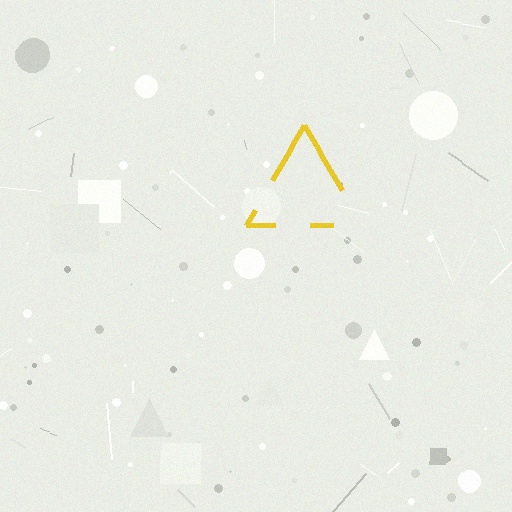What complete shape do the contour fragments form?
The contour fragments form a triangle.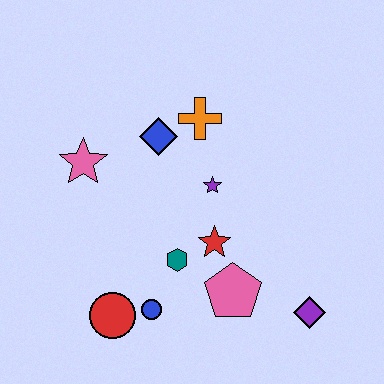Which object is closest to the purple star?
The red star is closest to the purple star.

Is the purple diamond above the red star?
No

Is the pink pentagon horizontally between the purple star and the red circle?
No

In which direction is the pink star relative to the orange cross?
The pink star is to the left of the orange cross.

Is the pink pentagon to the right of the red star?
Yes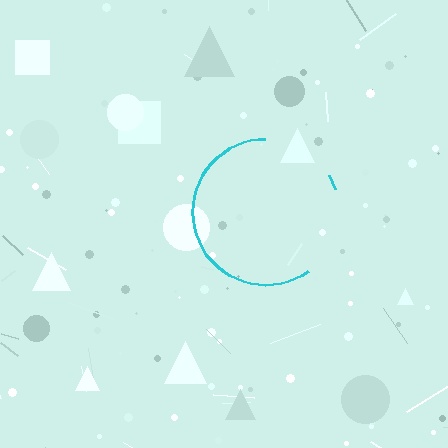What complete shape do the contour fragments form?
The contour fragments form a circle.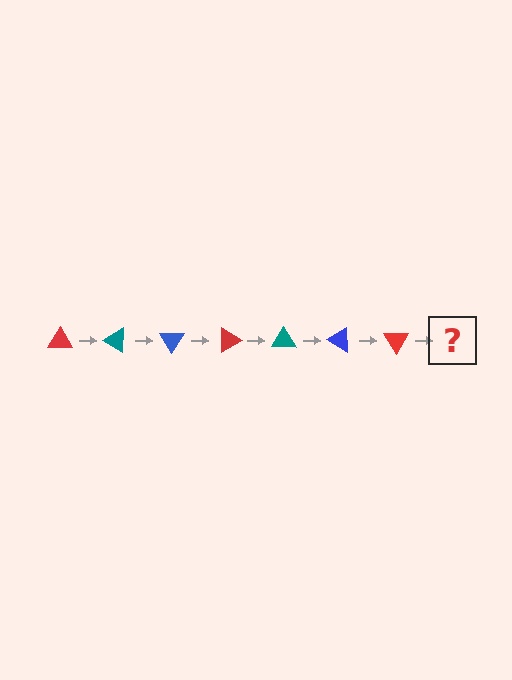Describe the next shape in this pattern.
It should be a teal triangle, rotated 210 degrees from the start.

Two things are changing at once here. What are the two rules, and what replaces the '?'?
The two rules are that it rotates 30 degrees each step and the color cycles through red, teal, and blue. The '?' should be a teal triangle, rotated 210 degrees from the start.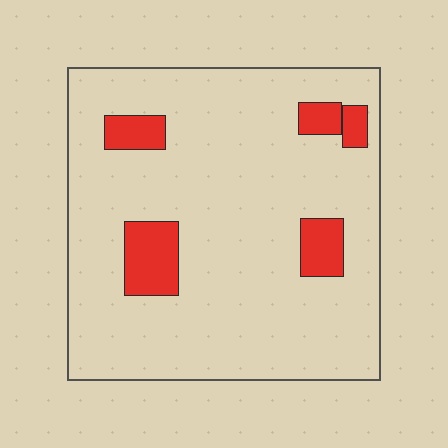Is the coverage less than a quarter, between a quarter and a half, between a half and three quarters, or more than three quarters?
Less than a quarter.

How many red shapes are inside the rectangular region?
5.